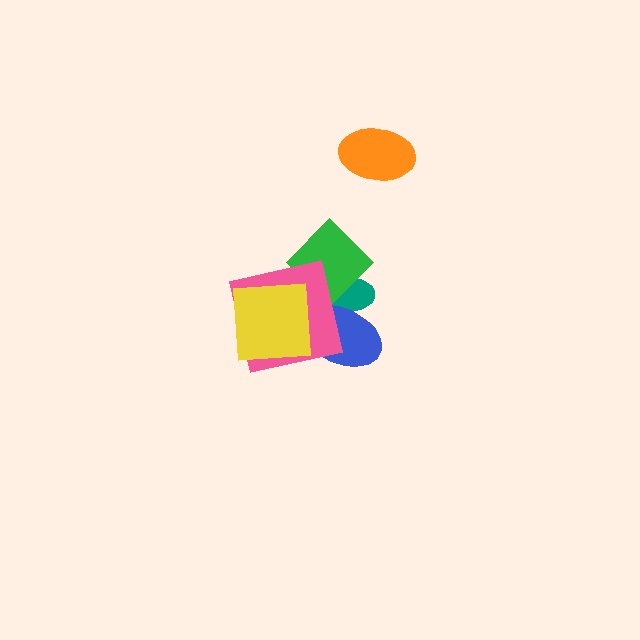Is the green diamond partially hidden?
Yes, it is partially covered by another shape.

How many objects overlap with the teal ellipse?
3 objects overlap with the teal ellipse.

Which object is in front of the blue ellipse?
The pink square is in front of the blue ellipse.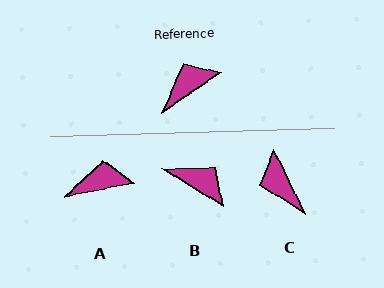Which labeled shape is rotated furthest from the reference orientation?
C, about 81 degrees away.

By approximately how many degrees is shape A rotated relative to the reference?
Approximately 23 degrees clockwise.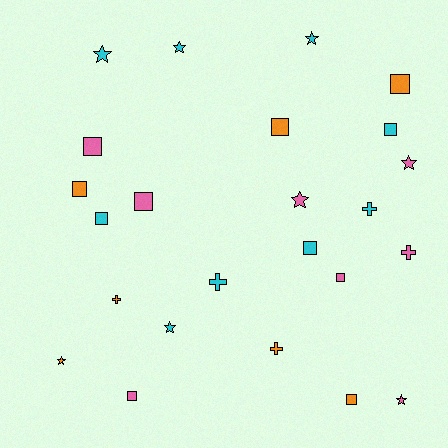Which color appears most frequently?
Cyan, with 9 objects.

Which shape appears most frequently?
Square, with 11 objects.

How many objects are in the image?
There are 24 objects.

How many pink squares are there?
There are 4 pink squares.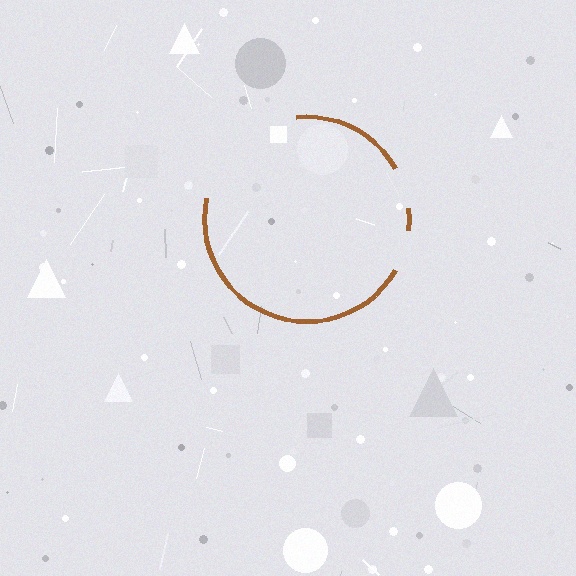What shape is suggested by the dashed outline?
The dashed outline suggests a circle.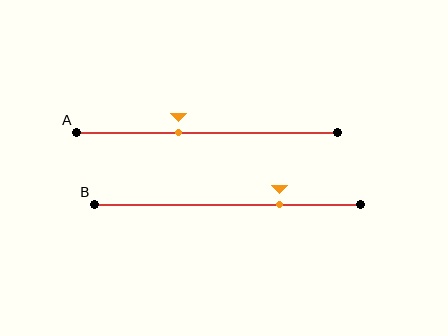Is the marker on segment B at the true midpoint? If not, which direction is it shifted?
No, the marker on segment B is shifted to the right by about 19% of the segment length.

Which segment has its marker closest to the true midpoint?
Segment A has its marker closest to the true midpoint.